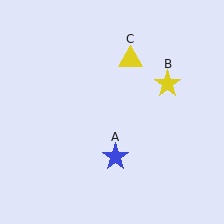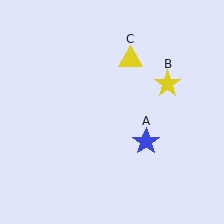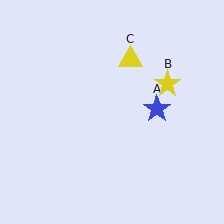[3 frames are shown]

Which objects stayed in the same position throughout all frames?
Yellow star (object B) and yellow triangle (object C) remained stationary.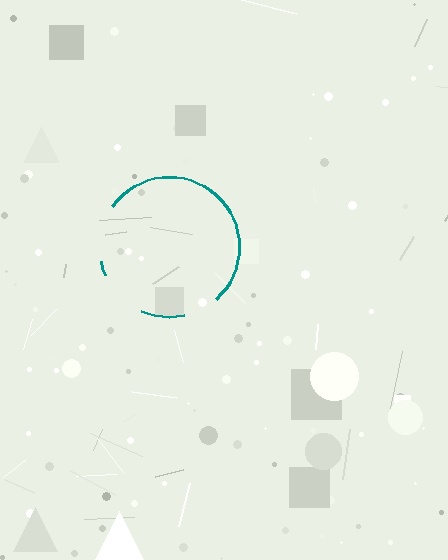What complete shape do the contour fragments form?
The contour fragments form a circle.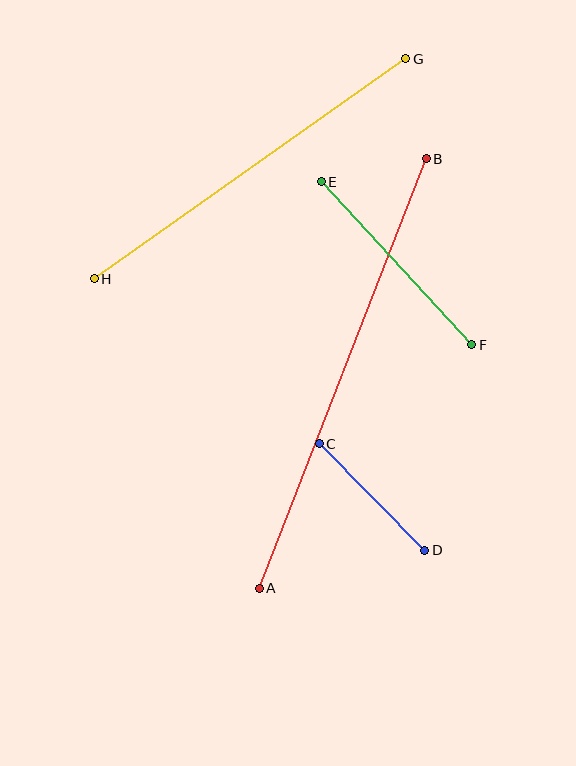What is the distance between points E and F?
The distance is approximately 222 pixels.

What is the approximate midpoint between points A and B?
The midpoint is at approximately (343, 374) pixels.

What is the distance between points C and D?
The distance is approximately 150 pixels.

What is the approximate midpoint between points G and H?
The midpoint is at approximately (250, 169) pixels.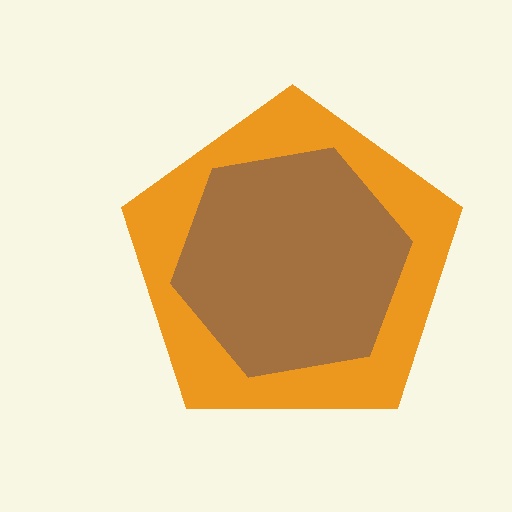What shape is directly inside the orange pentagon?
The brown hexagon.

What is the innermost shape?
The brown hexagon.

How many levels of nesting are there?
2.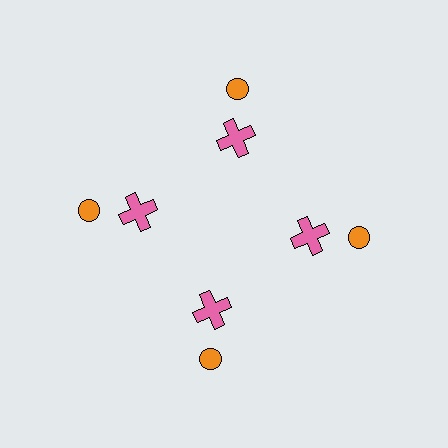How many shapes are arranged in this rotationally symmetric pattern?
There are 8 shapes, arranged in 4 groups of 2.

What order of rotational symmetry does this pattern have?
This pattern has 4-fold rotational symmetry.